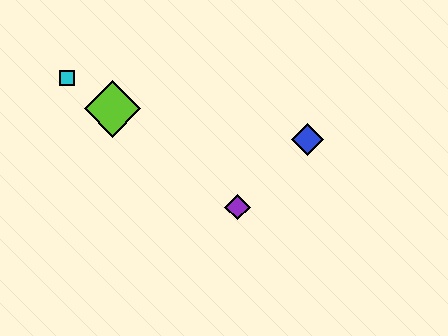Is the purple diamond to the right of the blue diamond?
No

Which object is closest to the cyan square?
The lime diamond is closest to the cyan square.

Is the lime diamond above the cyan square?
No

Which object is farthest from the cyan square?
The blue diamond is farthest from the cyan square.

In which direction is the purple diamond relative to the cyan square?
The purple diamond is to the right of the cyan square.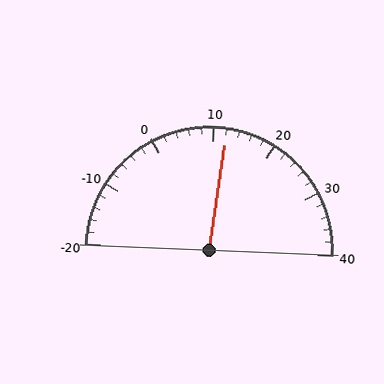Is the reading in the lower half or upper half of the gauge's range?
The reading is in the upper half of the range (-20 to 40).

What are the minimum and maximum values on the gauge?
The gauge ranges from -20 to 40.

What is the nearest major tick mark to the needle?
The nearest major tick mark is 10.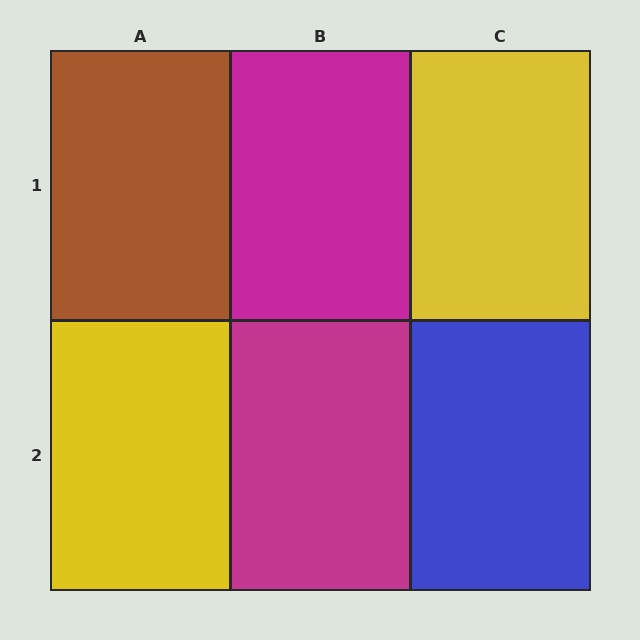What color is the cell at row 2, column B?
Magenta.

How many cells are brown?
1 cell is brown.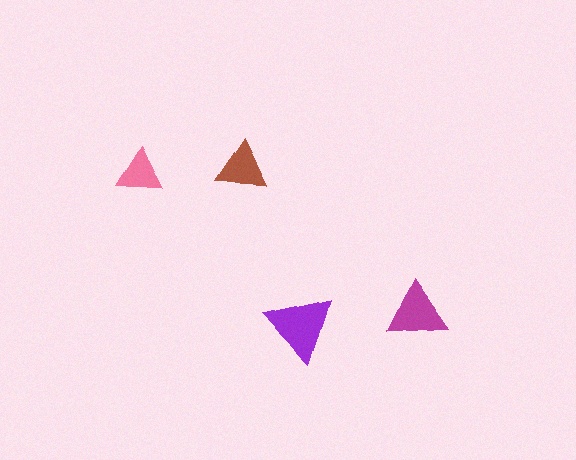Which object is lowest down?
The purple triangle is bottommost.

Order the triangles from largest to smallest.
the purple one, the magenta one, the brown one, the pink one.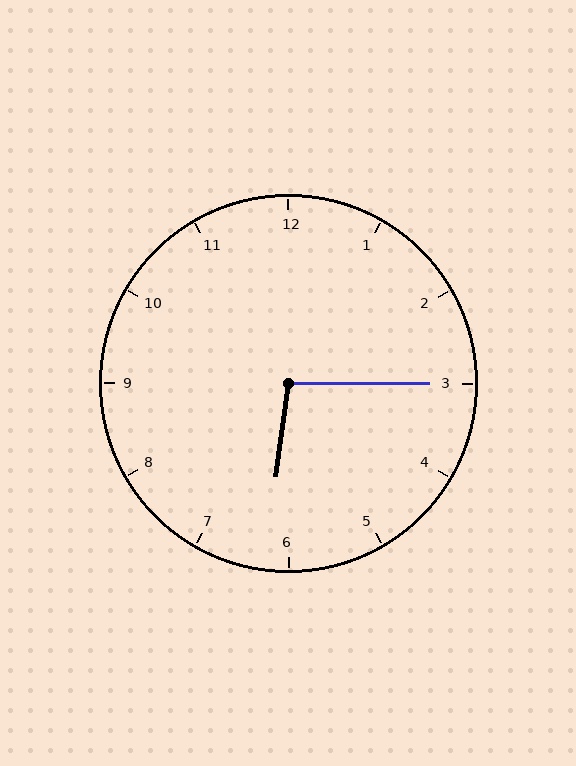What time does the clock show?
6:15.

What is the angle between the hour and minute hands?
Approximately 98 degrees.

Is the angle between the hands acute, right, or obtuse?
It is obtuse.